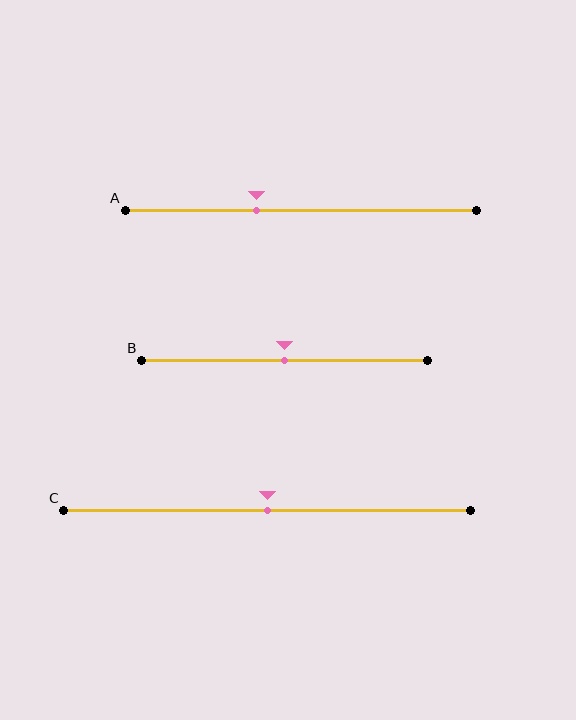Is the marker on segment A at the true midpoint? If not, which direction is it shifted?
No, the marker on segment A is shifted to the left by about 12% of the segment length.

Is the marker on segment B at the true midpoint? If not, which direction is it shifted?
Yes, the marker on segment B is at the true midpoint.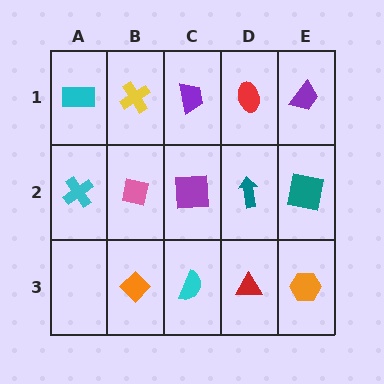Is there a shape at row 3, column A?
No, that cell is empty.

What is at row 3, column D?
A red triangle.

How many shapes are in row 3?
4 shapes.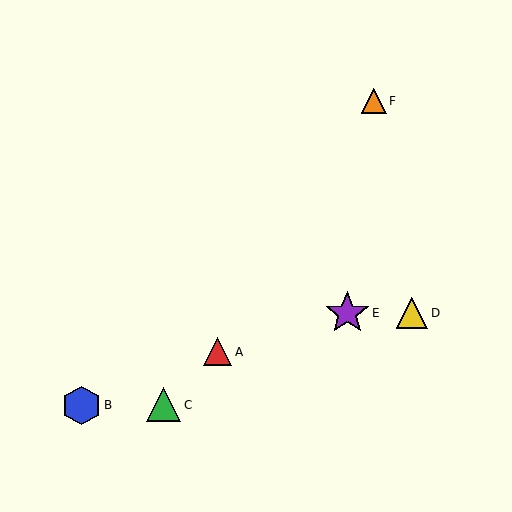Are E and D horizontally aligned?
Yes, both are at y≈313.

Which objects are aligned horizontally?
Objects D, E are aligned horizontally.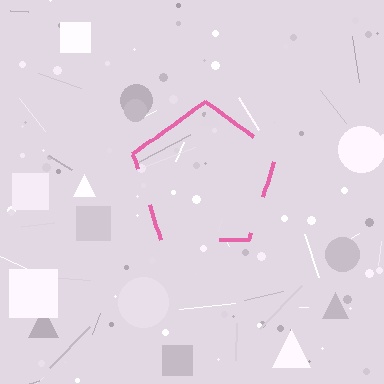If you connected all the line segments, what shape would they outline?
They would outline a pentagon.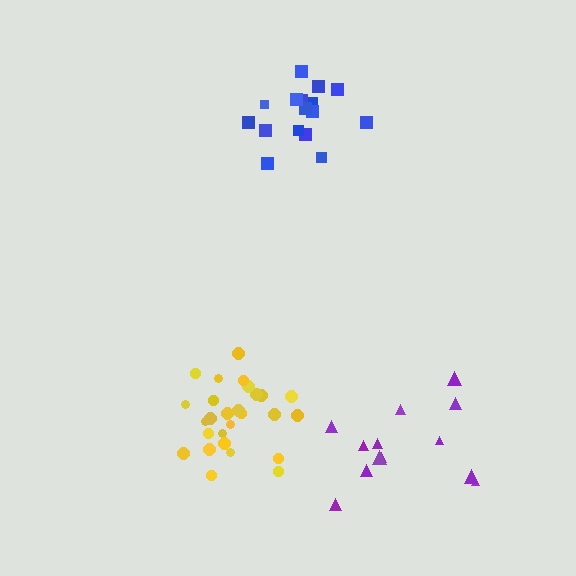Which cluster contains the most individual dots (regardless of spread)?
Yellow (27).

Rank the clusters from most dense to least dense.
yellow, blue, purple.